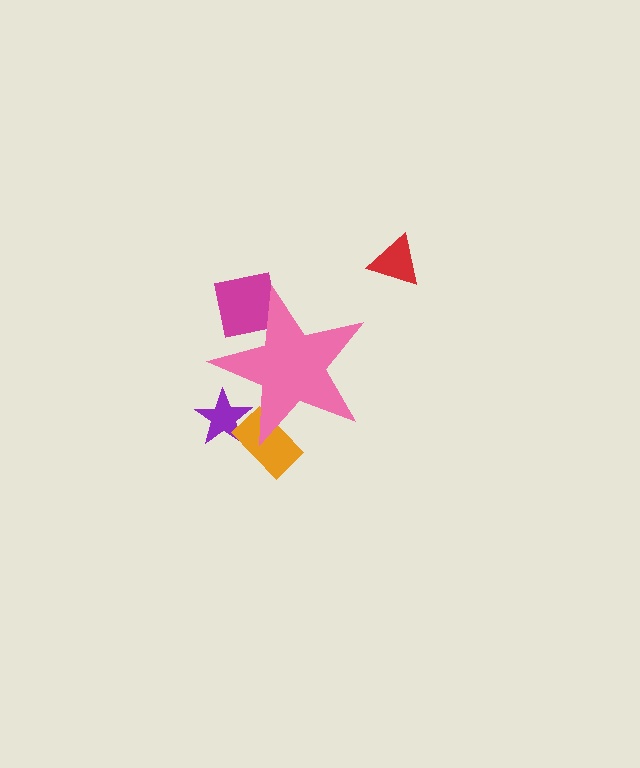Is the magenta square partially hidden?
Yes, the magenta square is partially hidden behind the pink star.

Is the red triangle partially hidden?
No, the red triangle is fully visible.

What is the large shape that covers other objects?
A pink star.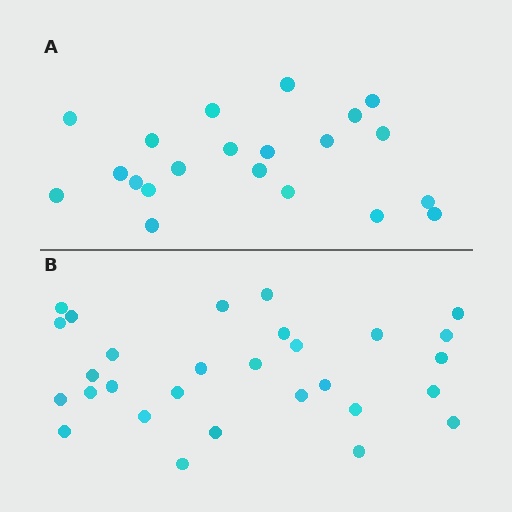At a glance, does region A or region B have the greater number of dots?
Region B (the bottom region) has more dots.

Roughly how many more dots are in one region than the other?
Region B has roughly 8 or so more dots than region A.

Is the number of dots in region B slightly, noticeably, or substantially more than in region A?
Region B has noticeably more, but not dramatically so. The ratio is roughly 1.4 to 1.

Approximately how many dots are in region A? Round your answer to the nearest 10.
About 20 dots. (The exact count is 21, which rounds to 20.)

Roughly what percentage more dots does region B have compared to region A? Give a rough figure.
About 40% more.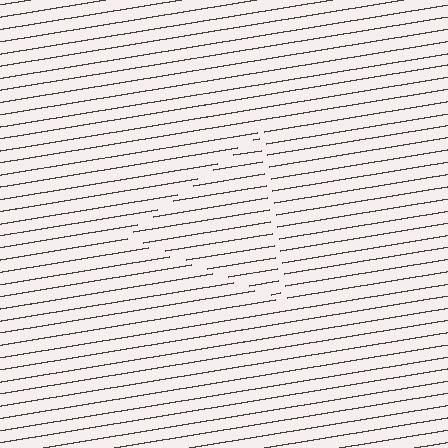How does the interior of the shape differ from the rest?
The interior of the shape contains the same grating, shifted by half a period — the contour is defined by the phase discontinuity where line-ends from the inner and outer gratings abut.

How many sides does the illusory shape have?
3 sides — the line-ends trace a triangle.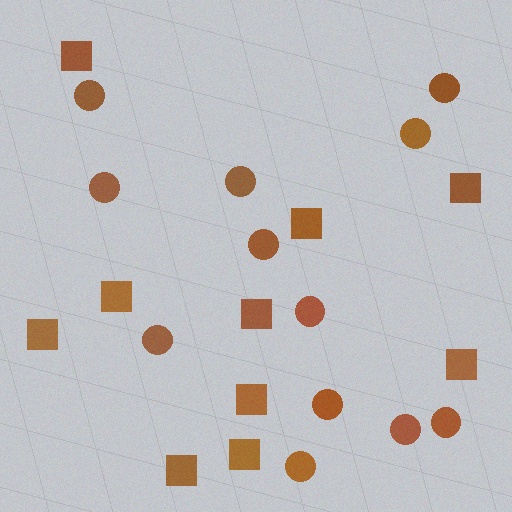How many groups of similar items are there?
There are 2 groups: one group of squares (10) and one group of circles (12).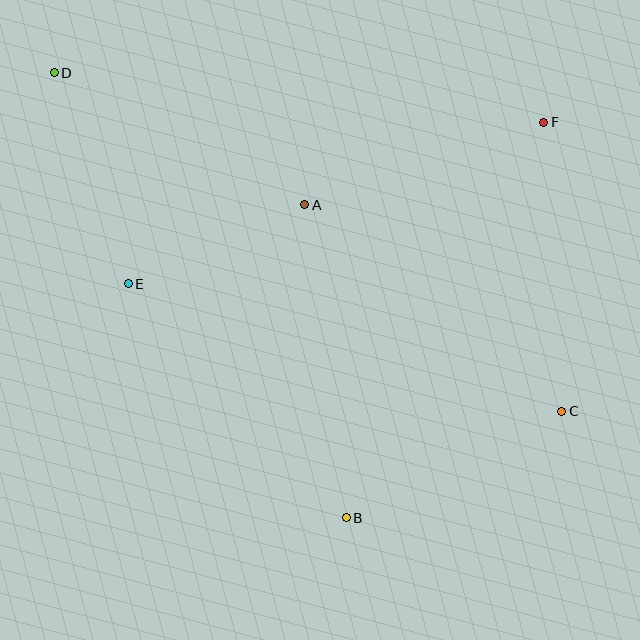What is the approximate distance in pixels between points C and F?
The distance between C and F is approximately 289 pixels.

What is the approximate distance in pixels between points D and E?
The distance between D and E is approximately 224 pixels.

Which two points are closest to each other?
Points A and E are closest to each other.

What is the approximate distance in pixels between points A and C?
The distance between A and C is approximately 330 pixels.